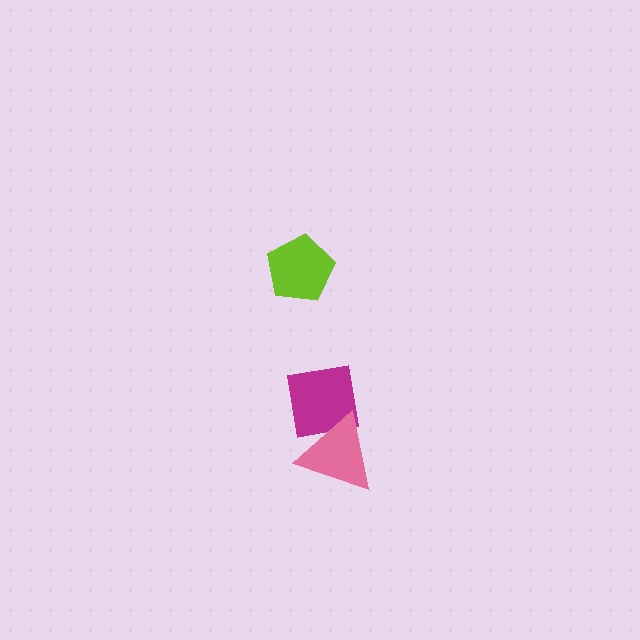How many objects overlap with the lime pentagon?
0 objects overlap with the lime pentagon.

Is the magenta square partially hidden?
Yes, it is partially covered by another shape.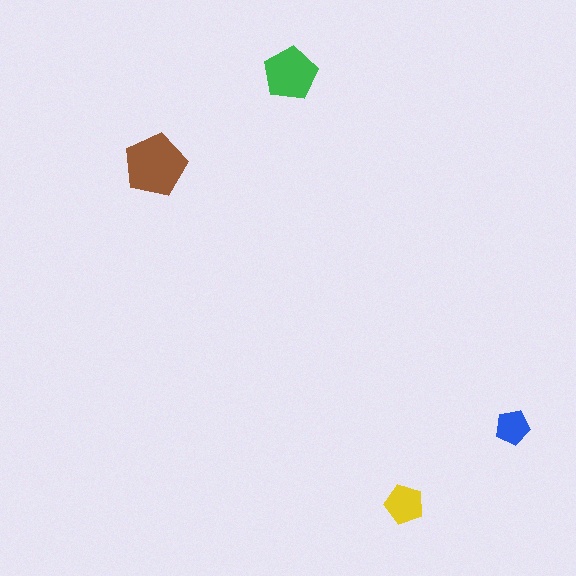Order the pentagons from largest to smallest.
the brown one, the green one, the yellow one, the blue one.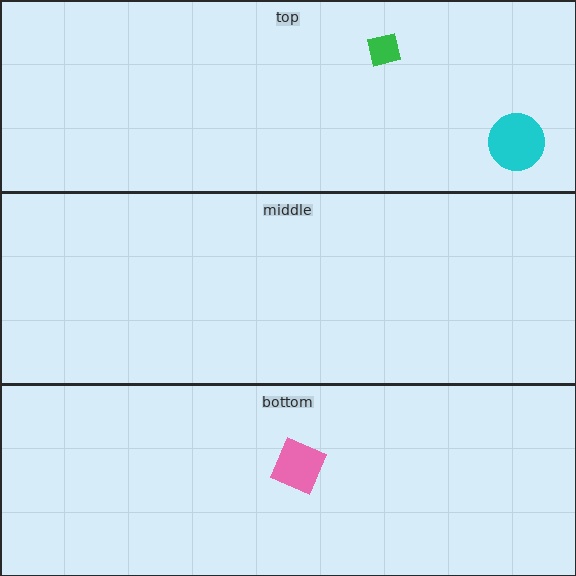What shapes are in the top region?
The cyan circle, the green square.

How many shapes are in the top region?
2.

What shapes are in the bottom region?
The pink square.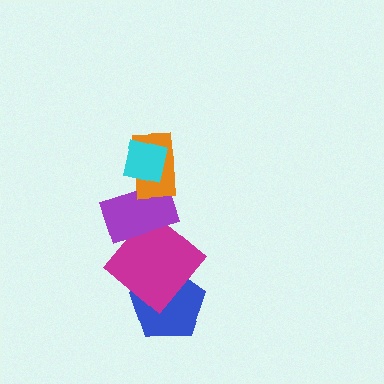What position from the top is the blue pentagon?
The blue pentagon is 5th from the top.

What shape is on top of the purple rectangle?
The orange rectangle is on top of the purple rectangle.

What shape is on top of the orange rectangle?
The cyan square is on top of the orange rectangle.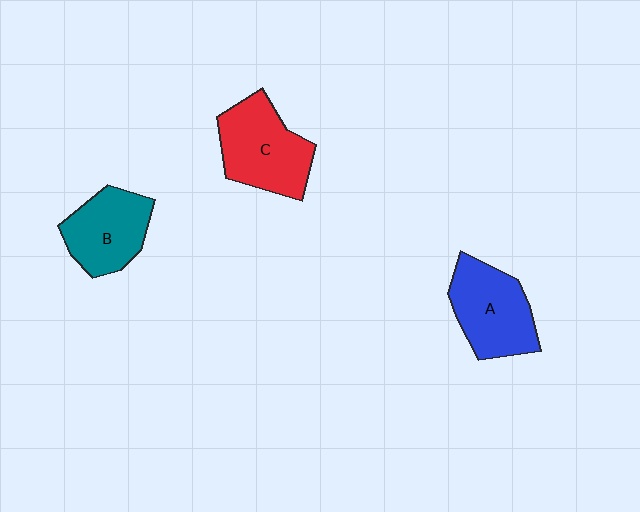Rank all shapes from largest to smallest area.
From largest to smallest: C (red), A (blue), B (teal).